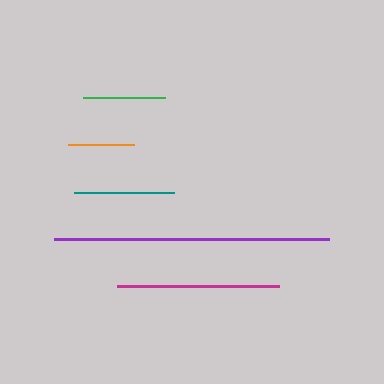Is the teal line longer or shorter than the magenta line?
The magenta line is longer than the teal line.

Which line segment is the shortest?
The orange line is the shortest at approximately 66 pixels.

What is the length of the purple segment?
The purple segment is approximately 276 pixels long.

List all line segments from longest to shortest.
From longest to shortest: purple, magenta, teal, green, orange.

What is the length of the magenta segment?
The magenta segment is approximately 162 pixels long.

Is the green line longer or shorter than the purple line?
The purple line is longer than the green line.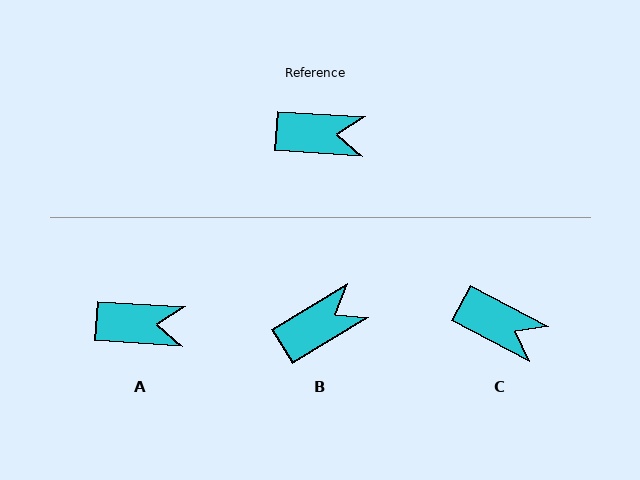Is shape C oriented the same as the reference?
No, it is off by about 25 degrees.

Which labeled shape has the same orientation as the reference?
A.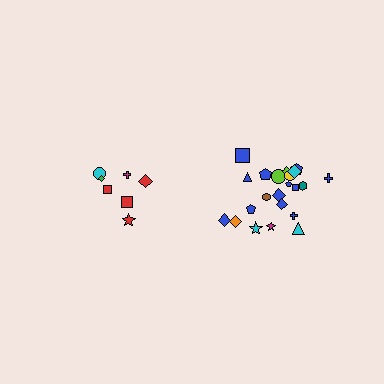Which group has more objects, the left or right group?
The right group.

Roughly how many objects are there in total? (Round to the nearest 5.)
Roughly 30 objects in total.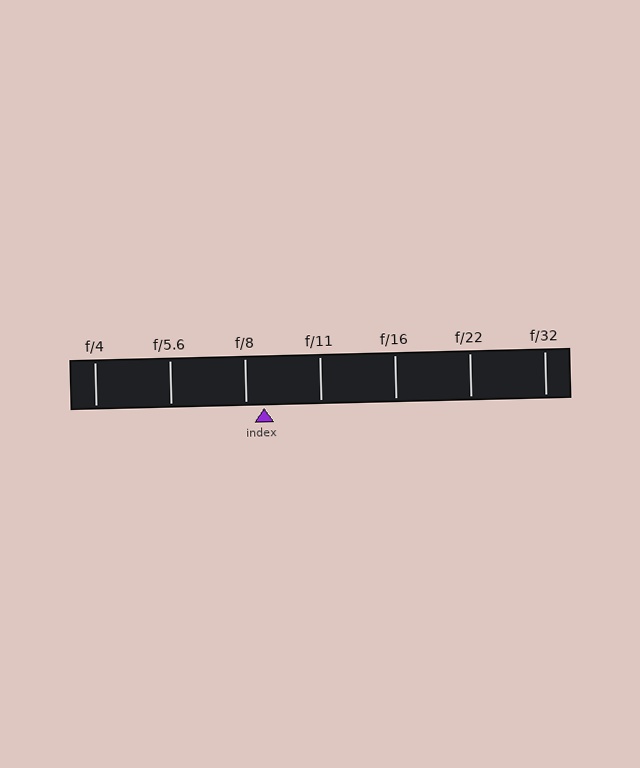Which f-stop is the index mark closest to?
The index mark is closest to f/8.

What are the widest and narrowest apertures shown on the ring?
The widest aperture shown is f/4 and the narrowest is f/32.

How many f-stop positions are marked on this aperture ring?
There are 7 f-stop positions marked.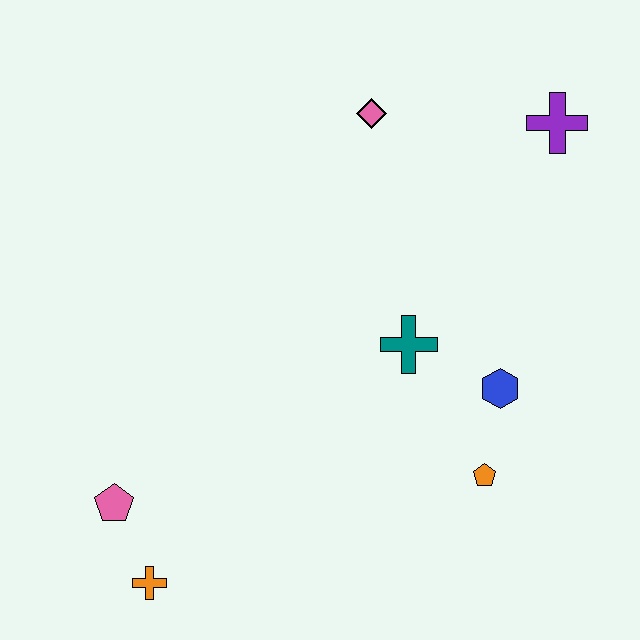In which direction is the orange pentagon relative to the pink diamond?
The orange pentagon is below the pink diamond.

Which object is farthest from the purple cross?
The orange cross is farthest from the purple cross.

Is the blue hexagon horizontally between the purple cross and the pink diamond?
Yes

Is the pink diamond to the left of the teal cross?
Yes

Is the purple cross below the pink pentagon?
No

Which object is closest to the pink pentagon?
The orange cross is closest to the pink pentagon.